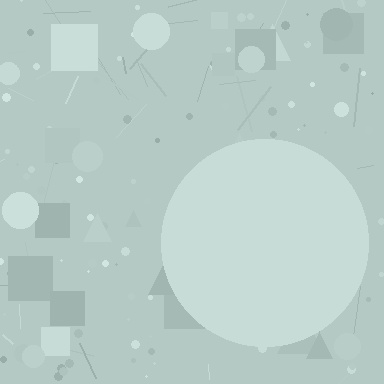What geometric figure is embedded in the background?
A circle is embedded in the background.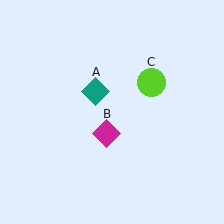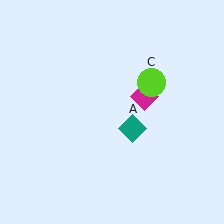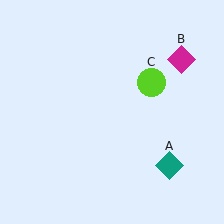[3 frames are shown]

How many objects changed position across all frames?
2 objects changed position: teal diamond (object A), magenta diamond (object B).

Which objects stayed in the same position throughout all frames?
Lime circle (object C) remained stationary.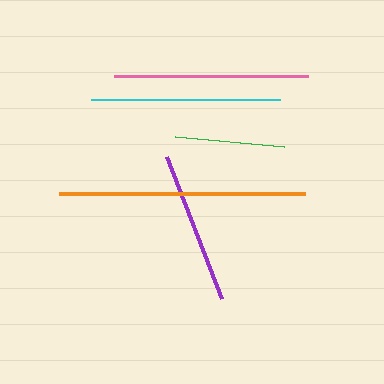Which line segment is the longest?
The orange line is the longest at approximately 246 pixels.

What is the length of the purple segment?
The purple segment is approximately 152 pixels long.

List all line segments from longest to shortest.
From longest to shortest: orange, pink, cyan, purple, green.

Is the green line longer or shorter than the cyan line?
The cyan line is longer than the green line.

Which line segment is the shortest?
The green line is the shortest at approximately 109 pixels.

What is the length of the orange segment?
The orange segment is approximately 246 pixels long.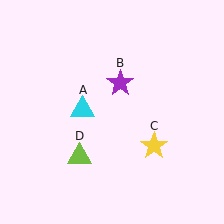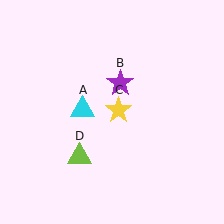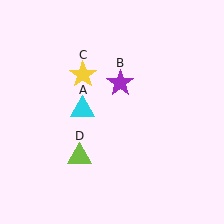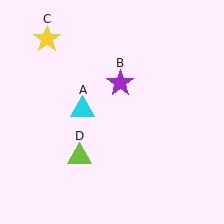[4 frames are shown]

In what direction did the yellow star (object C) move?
The yellow star (object C) moved up and to the left.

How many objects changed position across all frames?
1 object changed position: yellow star (object C).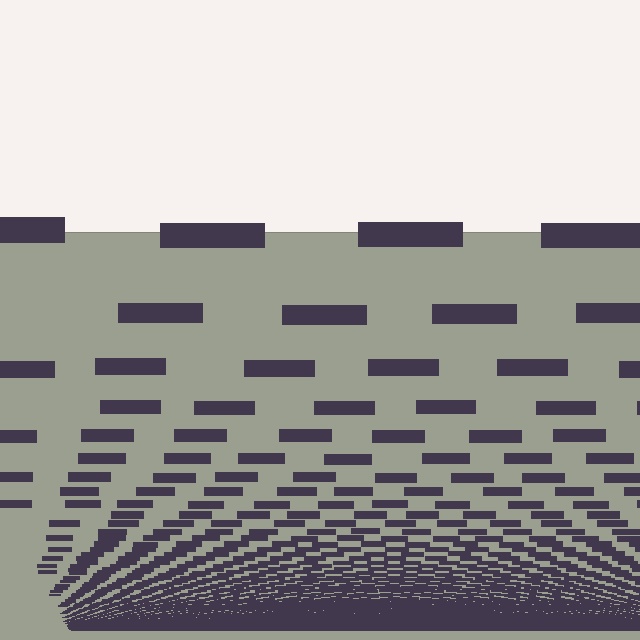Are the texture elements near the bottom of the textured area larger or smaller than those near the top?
Smaller. The gradient is inverted — elements near the bottom are smaller and denser.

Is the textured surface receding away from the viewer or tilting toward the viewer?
The surface appears to tilt toward the viewer. Texture elements get larger and sparser toward the top.